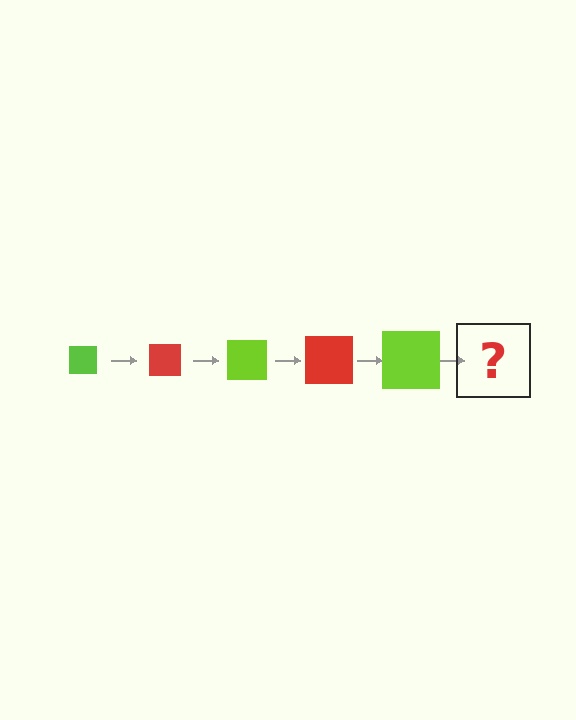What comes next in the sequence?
The next element should be a red square, larger than the previous one.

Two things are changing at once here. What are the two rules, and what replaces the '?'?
The two rules are that the square grows larger each step and the color cycles through lime and red. The '?' should be a red square, larger than the previous one.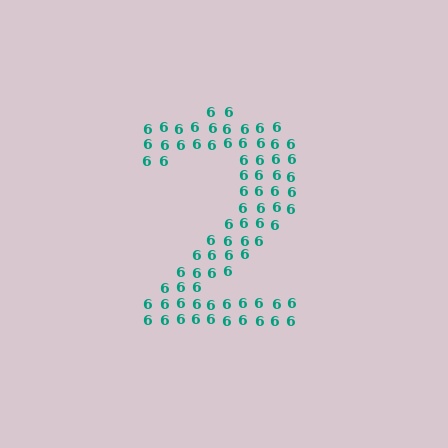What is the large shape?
The large shape is the digit 2.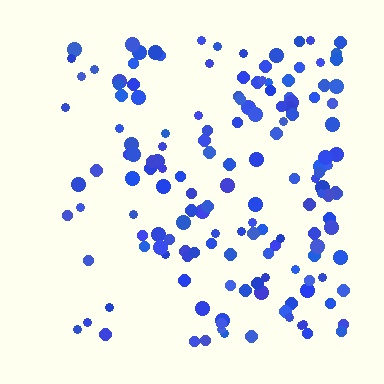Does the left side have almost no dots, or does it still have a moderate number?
Still a moderate number, just noticeably fewer than the right.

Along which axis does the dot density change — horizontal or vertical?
Horizontal.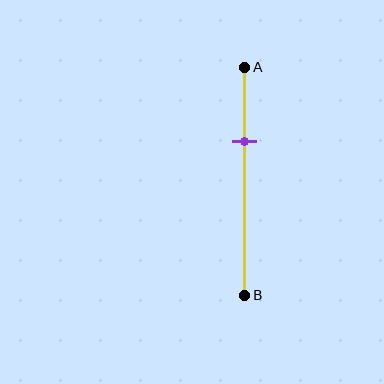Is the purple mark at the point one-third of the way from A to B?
Yes, the mark is approximately at the one-third point.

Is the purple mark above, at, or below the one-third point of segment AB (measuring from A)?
The purple mark is approximately at the one-third point of segment AB.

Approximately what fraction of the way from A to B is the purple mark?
The purple mark is approximately 30% of the way from A to B.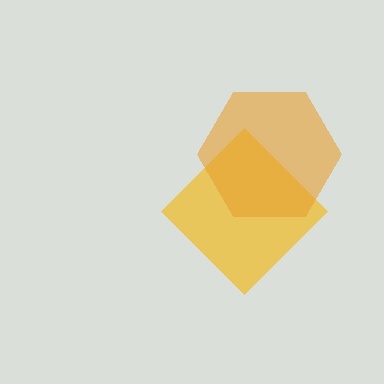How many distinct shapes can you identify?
There are 2 distinct shapes: a yellow diamond, an orange hexagon.